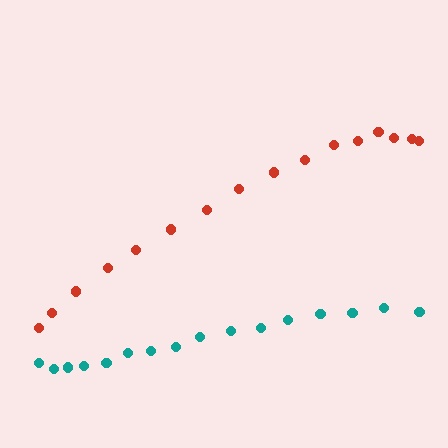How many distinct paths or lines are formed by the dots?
There are 2 distinct paths.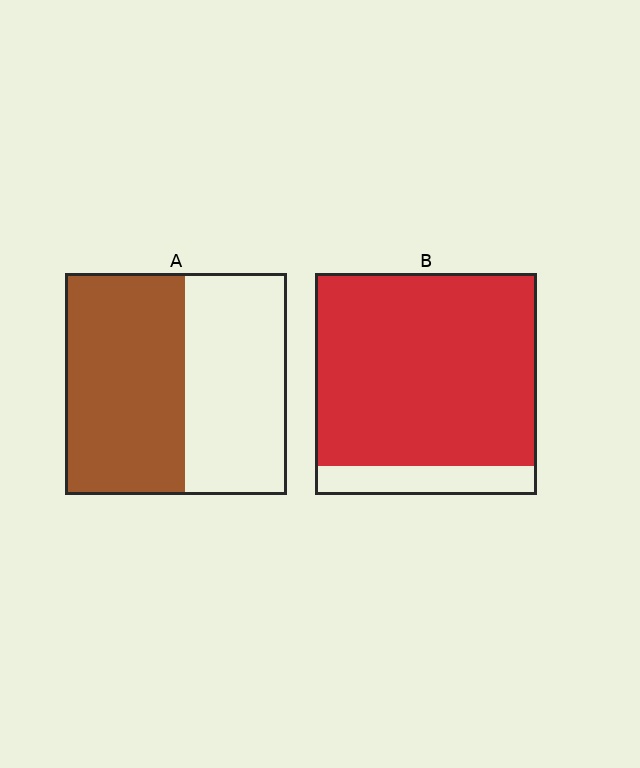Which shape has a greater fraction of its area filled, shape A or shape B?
Shape B.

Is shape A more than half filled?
Yes.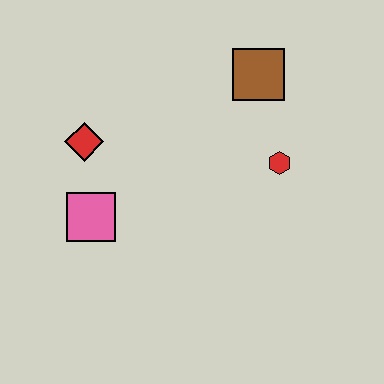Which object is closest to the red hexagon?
The brown square is closest to the red hexagon.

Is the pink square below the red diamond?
Yes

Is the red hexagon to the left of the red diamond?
No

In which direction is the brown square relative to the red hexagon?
The brown square is above the red hexagon.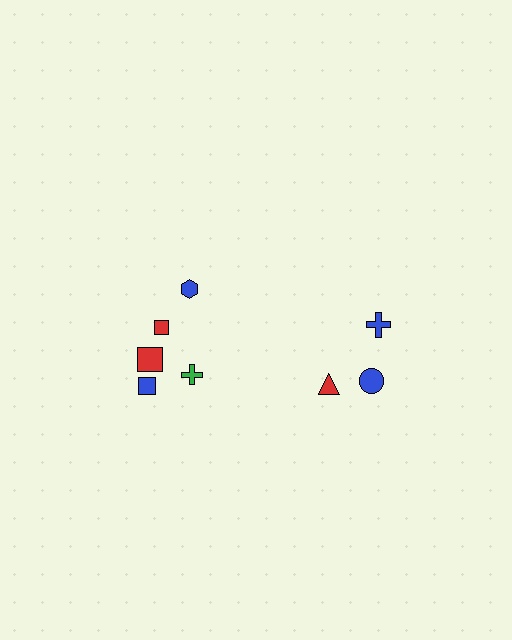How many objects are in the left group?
There are 5 objects.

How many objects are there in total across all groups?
There are 8 objects.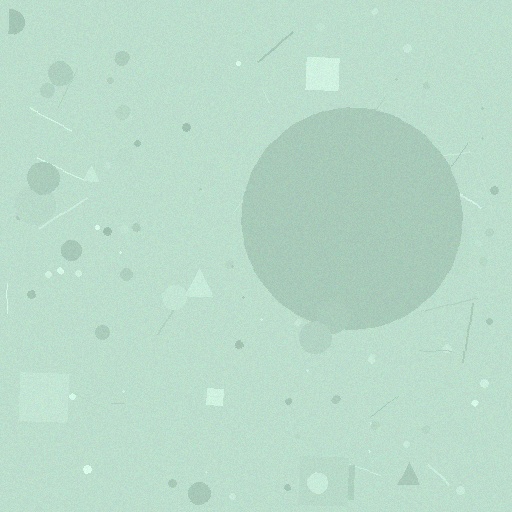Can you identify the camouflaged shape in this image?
The camouflaged shape is a circle.